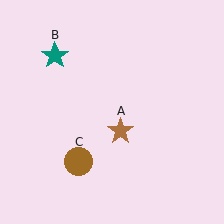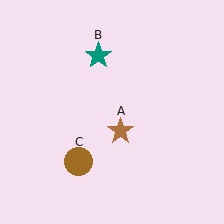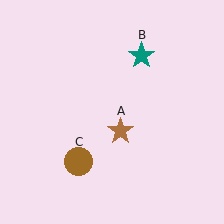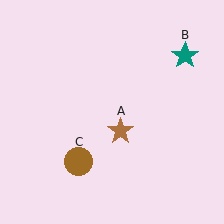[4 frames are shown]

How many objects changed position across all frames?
1 object changed position: teal star (object B).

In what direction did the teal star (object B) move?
The teal star (object B) moved right.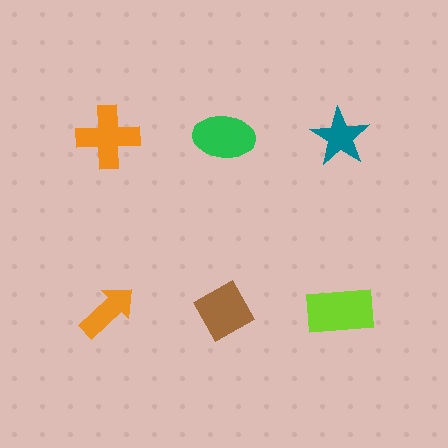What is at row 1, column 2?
A green ellipse.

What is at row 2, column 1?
An orange arrow.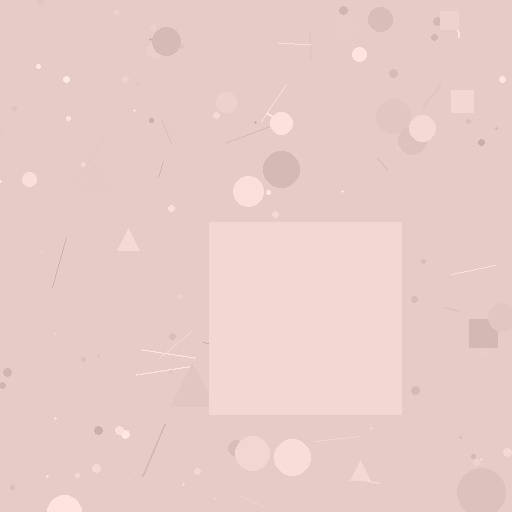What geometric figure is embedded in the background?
A square is embedded in the background.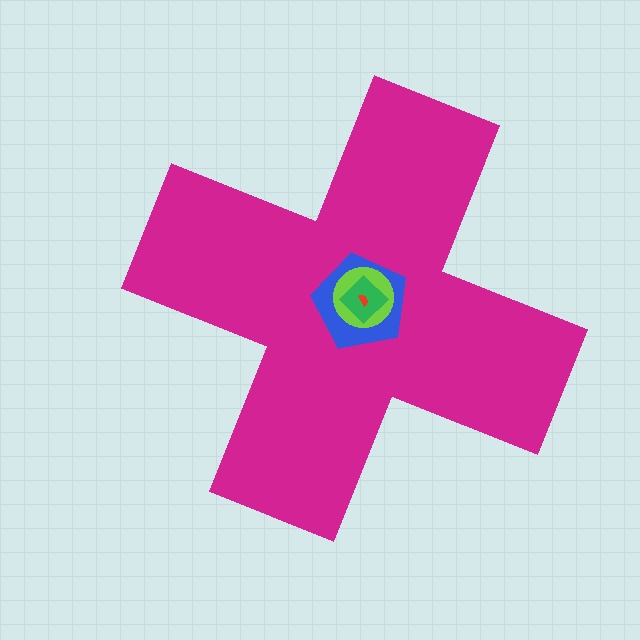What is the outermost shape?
The magenta cross.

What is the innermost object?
The red semicircle.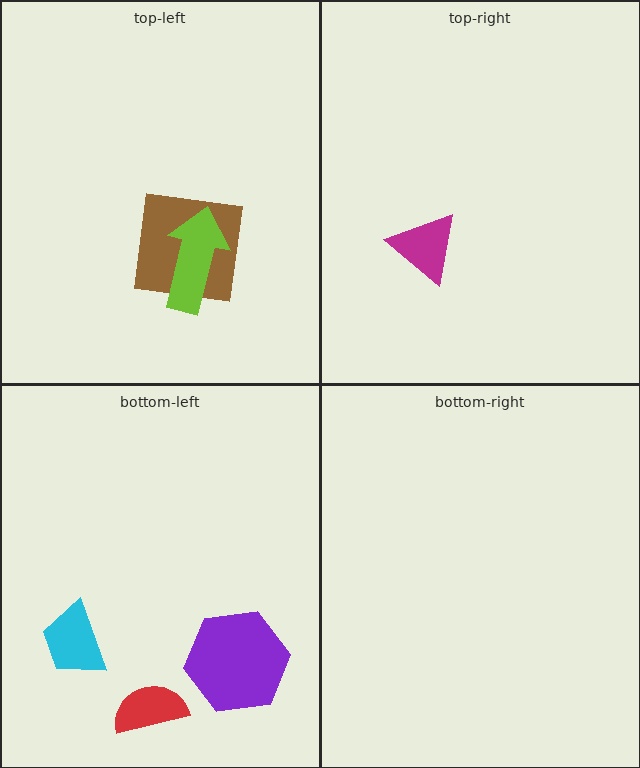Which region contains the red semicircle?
The bottom-left region.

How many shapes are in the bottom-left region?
3.